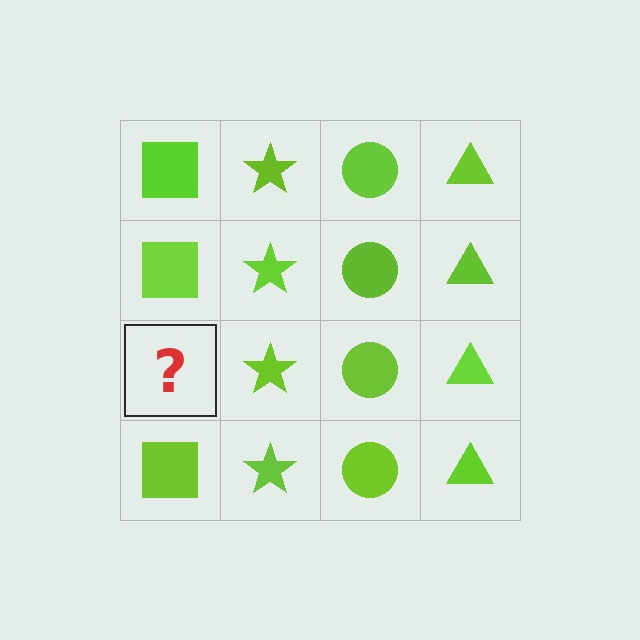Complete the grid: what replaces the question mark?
The question mark should be replaced with a lime square.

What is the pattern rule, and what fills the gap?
The rule is that each column has a consistent shape. The gap should be filled with a lime square.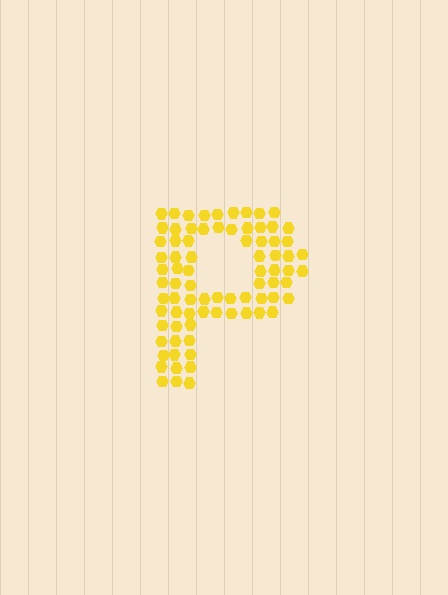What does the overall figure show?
The overall figure shows the letter P.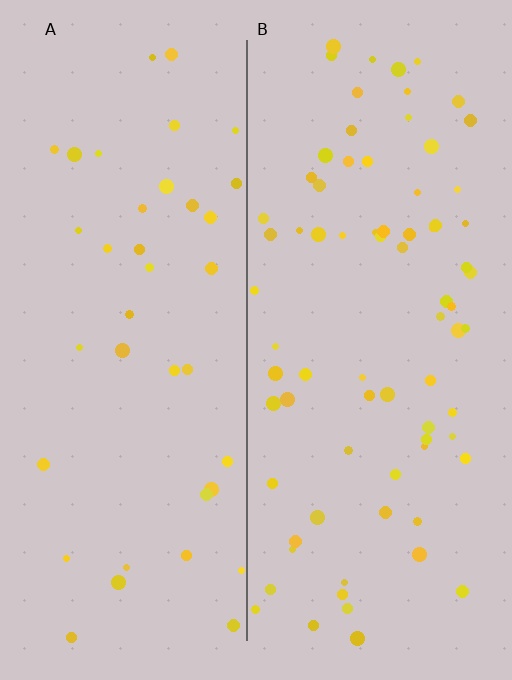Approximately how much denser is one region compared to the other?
Approximately 2.0× — region B over region A.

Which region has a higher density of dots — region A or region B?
B (the right).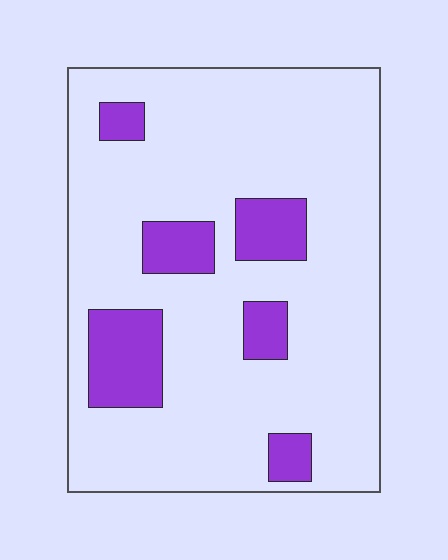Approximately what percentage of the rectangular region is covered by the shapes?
Approximately 15%.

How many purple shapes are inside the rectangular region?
6.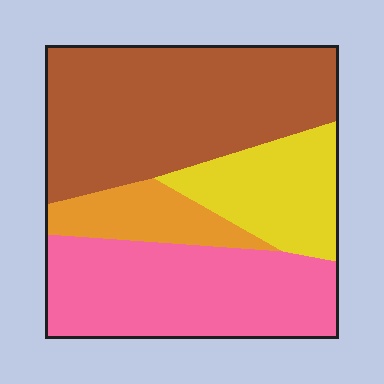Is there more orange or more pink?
Pink.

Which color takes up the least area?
Orange, at roughly 10%.